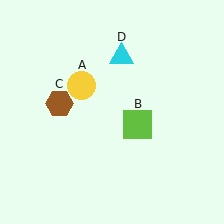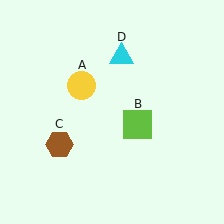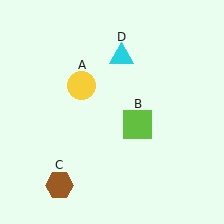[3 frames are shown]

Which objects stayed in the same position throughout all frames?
Yellow circle (object A) and lime square (object B) and cyan triangle (object D) remained stationary.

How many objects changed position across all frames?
1 object changed position: brown hexagon (object C).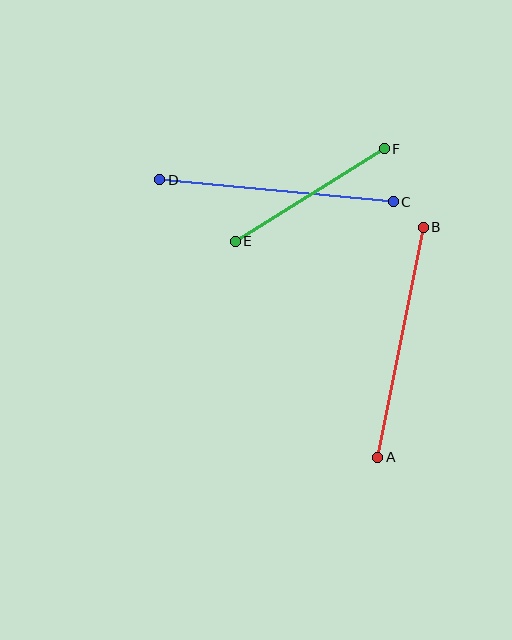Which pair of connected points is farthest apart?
Points C and D are farthest apart.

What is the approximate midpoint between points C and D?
The midpoint is at approximately (276, 191) pixels.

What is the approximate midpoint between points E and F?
The midpoint is at approximately (310, 195) pixels.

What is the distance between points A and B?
The distance is approximately 234 pixels.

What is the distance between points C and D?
The distance is approximately 235 pixels.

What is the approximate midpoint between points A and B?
The midpoint is at approximately (401, 342) pixels.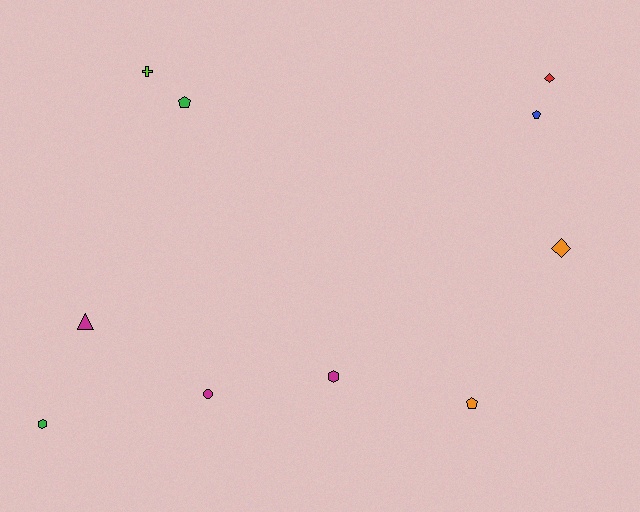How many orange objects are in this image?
There are 2 orange objects.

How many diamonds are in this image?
There are 2 diamonds.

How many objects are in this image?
There are 10 objects.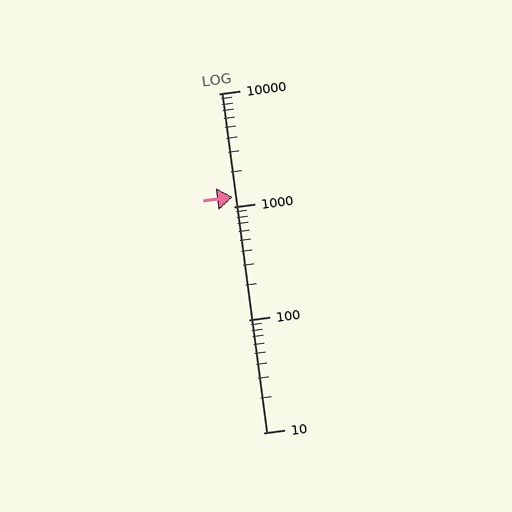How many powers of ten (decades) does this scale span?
The scale spans 3 decades, from 10 to 10000.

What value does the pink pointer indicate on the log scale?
The pointer indicates approximately 1200.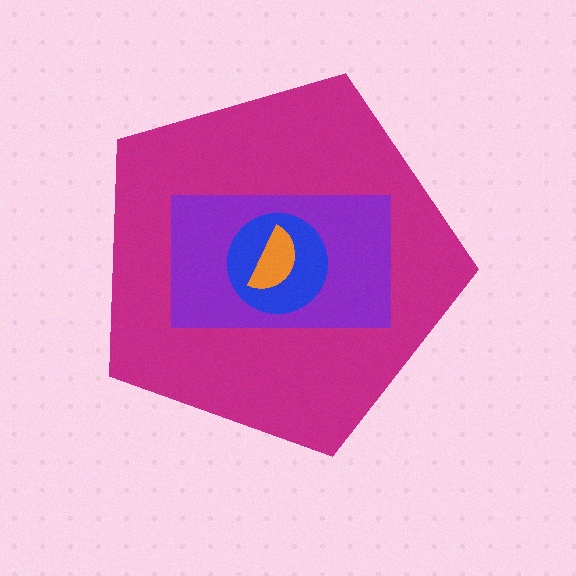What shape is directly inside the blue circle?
The orange semicircle.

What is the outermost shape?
The magenta pentagon.